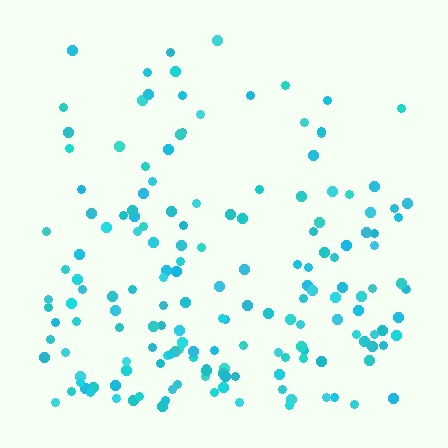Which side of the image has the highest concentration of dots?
The bottom.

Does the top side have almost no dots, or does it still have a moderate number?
Still a moderate number, just noticeably fewer than the bottom.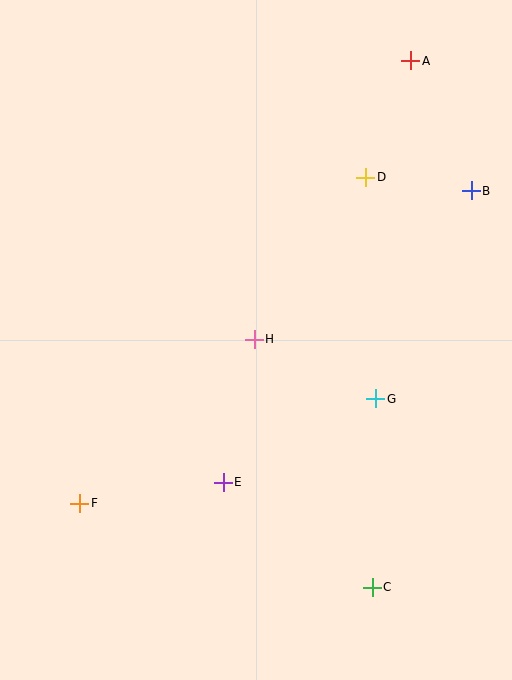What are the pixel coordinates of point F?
Point F is at (80, 503).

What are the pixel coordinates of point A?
Point A is at (411, 61).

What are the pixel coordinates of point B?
Point B is at (471, 191).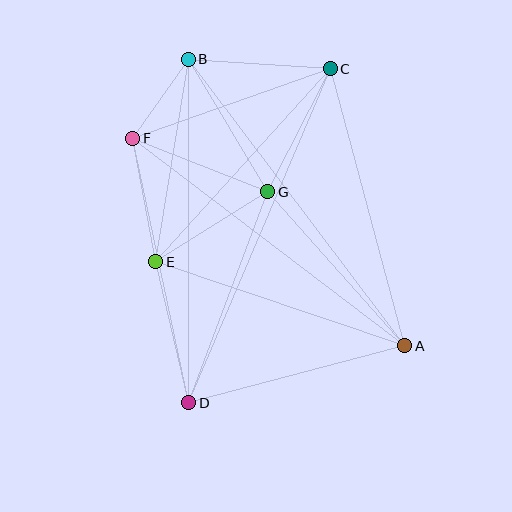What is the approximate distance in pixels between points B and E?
The distance between B and E is approximately 205 pixels.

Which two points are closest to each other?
Points B and F are closest to each other.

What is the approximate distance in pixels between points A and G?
The distance between A and G is approximately 206 pixels.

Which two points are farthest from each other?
Points C and D are farthest from each other.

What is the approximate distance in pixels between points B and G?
The distance between B and G is approximately 155 pixels.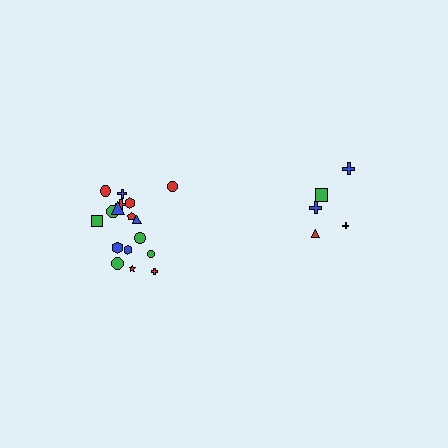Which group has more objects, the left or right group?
The left group.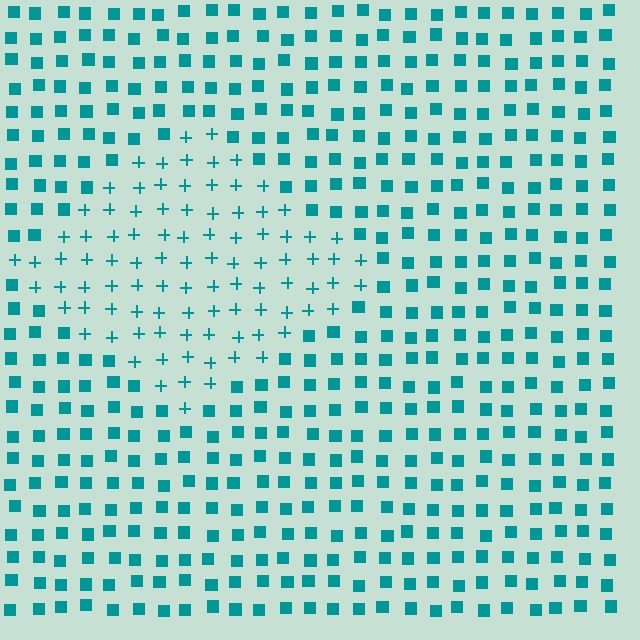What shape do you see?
I see a diamond.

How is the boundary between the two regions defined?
The boundary is defined by a change in element shape: plus signs inside vs. squares outside. All elements share the same color and spacing.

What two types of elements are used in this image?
The image uses plus signs inside the diamond region and squares outside it.